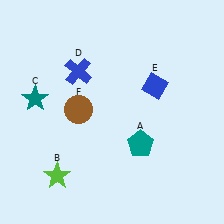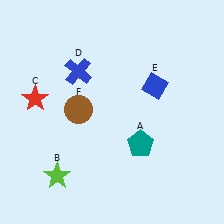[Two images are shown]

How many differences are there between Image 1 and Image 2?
There is 1 difference between the two images.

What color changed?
The star (C) changed from teal in Image 1 to red in Image 2.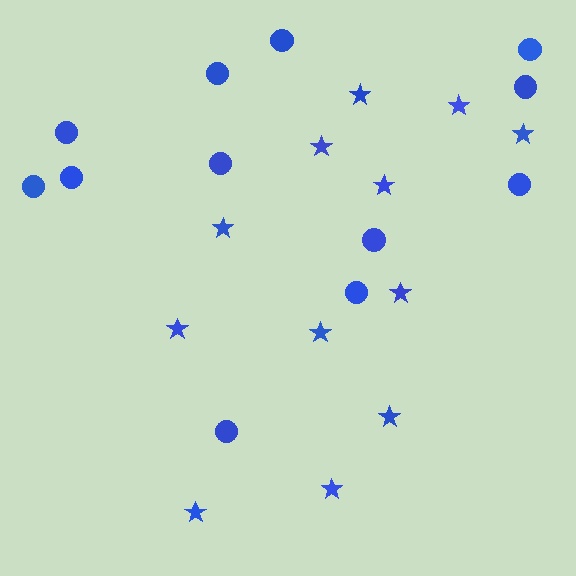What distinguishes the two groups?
There are 2 groups: one group of stars (12) and one group of circles (12).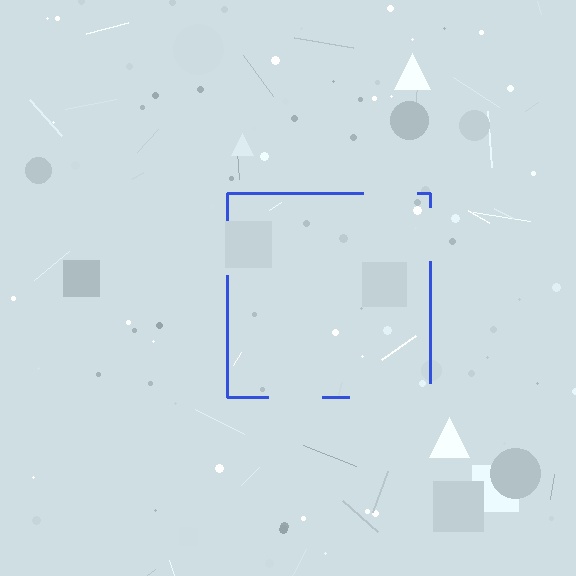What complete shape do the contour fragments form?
The contour fragments form a square.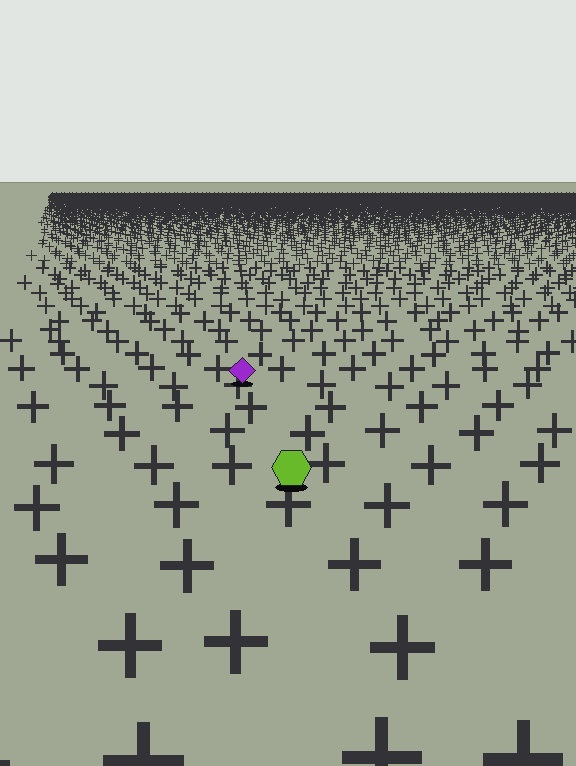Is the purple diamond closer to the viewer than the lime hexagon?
No. The lime hexagon is closer — you can tell from the texture gradient: the ground texture is coarser near it.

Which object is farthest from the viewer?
The purple diamond is farthest from the viewer. It appears smaller and the ground texture around it is denser.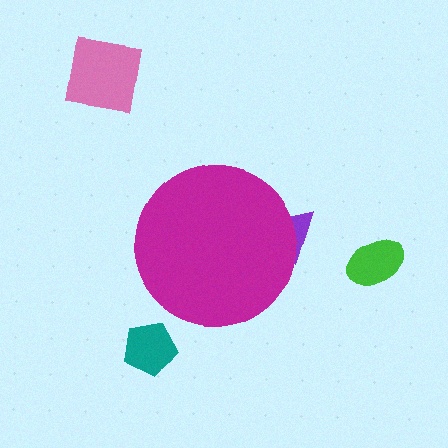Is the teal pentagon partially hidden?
No, the teal pentagon is fully visible.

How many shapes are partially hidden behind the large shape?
1 shape is partially hidden.